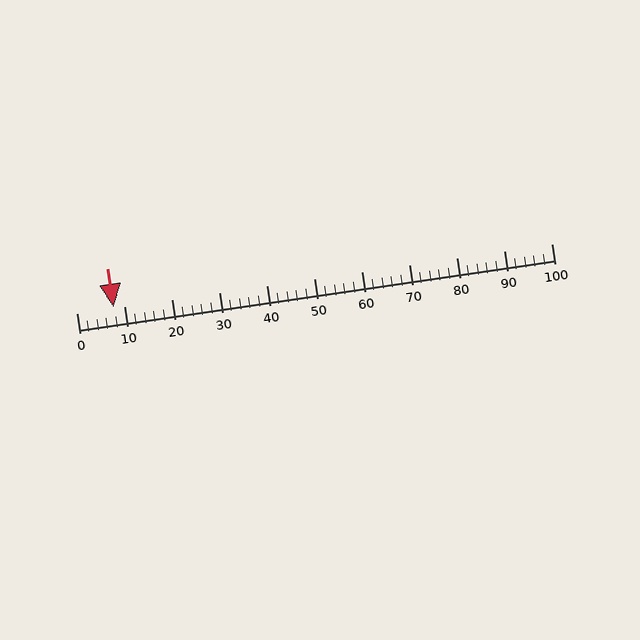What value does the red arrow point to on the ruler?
The red arrow points to approximately 8.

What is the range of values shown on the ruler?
The ruler shows values from 0 to 100.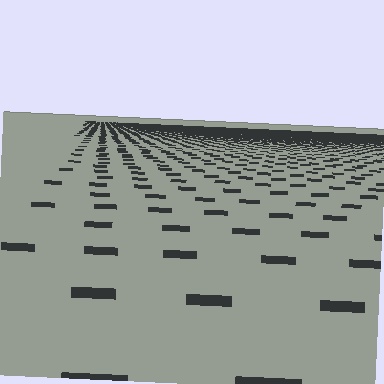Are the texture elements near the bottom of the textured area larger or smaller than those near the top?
Larger. Near the bottom, elements are closer to the viewer and appear at a bigger on-screen size.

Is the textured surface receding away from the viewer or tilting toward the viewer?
The surface is receding away from the viewer. Texture elements get smaller and denser toward the top.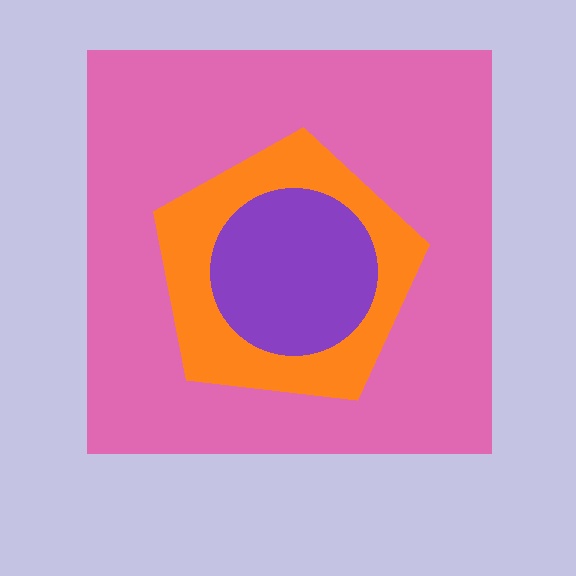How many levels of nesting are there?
3.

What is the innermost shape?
The purple circle.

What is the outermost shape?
The pink square.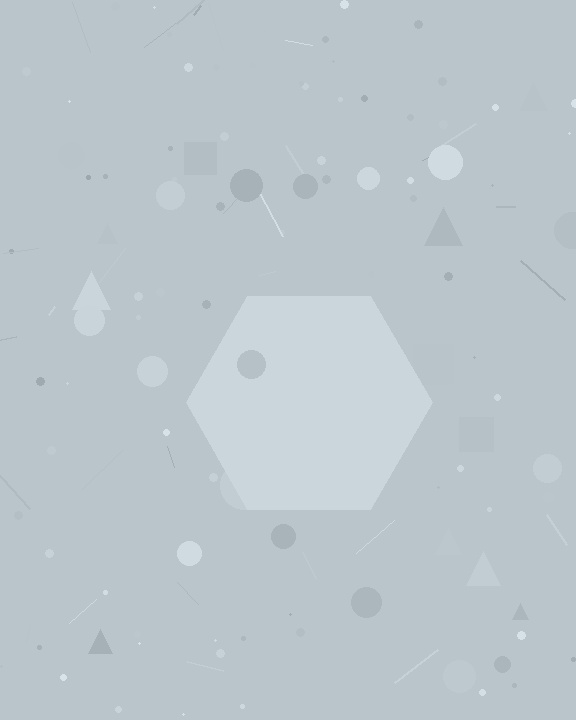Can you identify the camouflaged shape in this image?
The camouflaged shape is a hexagon.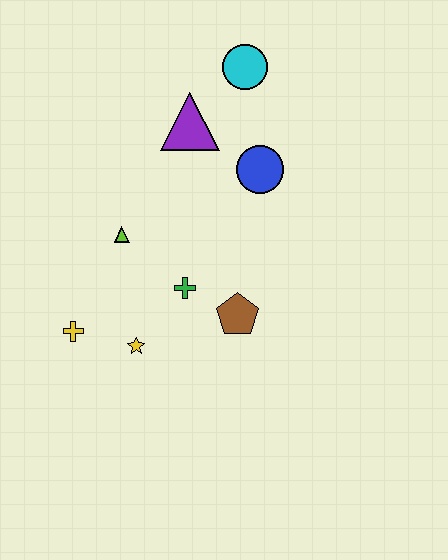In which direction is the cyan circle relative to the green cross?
The cyan circle is above the green cross.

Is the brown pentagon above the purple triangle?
No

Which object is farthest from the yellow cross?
The cyan circle is farthest from the yellow cross.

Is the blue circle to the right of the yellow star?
Yes